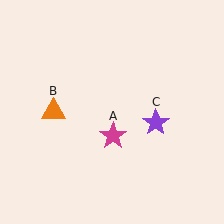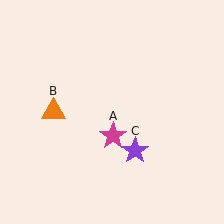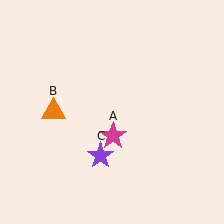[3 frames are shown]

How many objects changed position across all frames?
1 object changed position: purple star (object C).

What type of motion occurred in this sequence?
The purple star (object C) rotated clockwise around the center of the scene.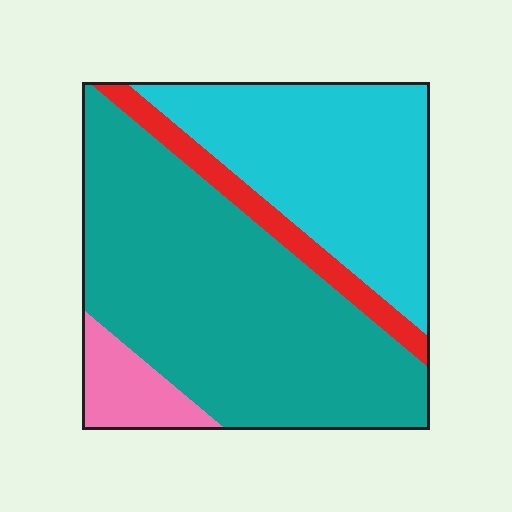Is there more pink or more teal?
Teal.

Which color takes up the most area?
Teal, at roughly 50%.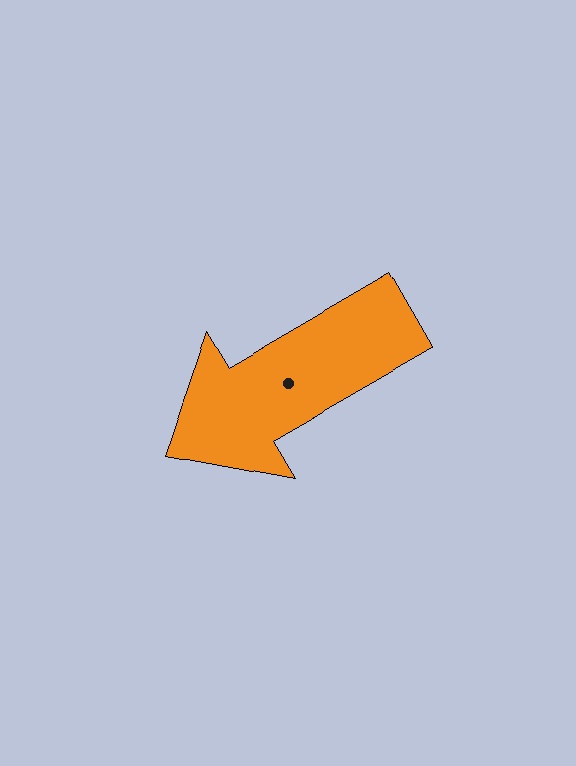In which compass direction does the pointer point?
Southwest.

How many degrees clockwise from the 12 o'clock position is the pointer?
Approximately 240 degrees.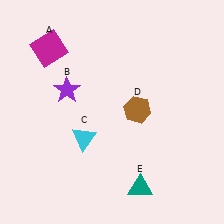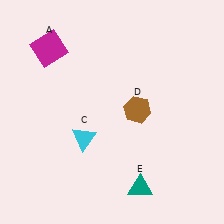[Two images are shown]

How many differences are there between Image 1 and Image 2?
There is 1 difference between the two images.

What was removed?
The purple star (B) was removed in Image 2.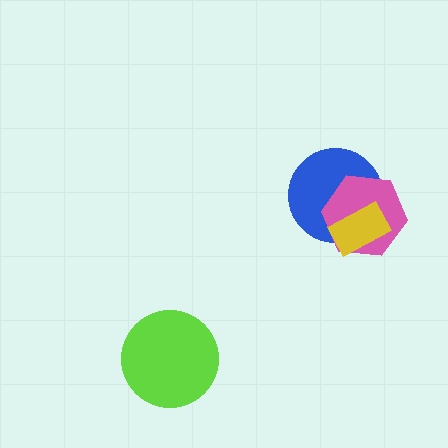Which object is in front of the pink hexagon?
The yellow rectangle is in front of the pink hexagon.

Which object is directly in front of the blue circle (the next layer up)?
The pink hexagon is directly in front of the blue circle.